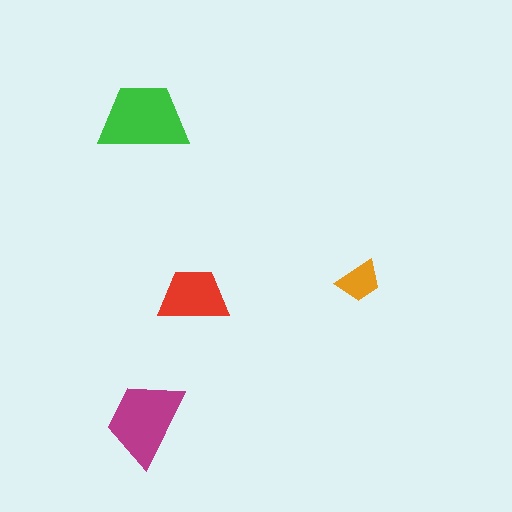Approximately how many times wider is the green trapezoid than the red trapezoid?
About 1.5 times wider.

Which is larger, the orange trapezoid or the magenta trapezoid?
The magenta one.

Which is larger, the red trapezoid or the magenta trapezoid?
The magenta one.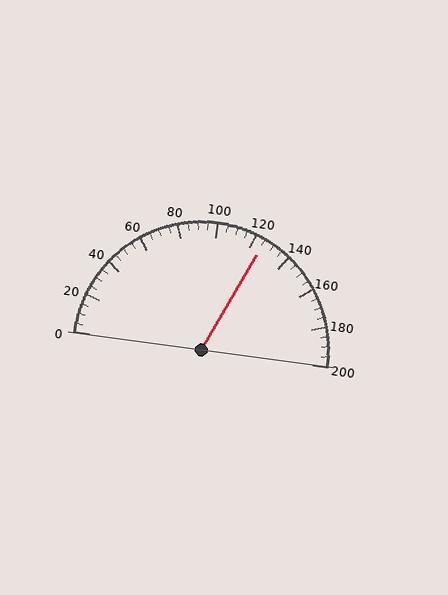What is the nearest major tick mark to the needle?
The nearest major tick mark is 120.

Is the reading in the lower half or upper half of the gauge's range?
The reading is in the upper half of the range (0 to 200).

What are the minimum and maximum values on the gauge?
The gauge ranges from 0 to 200.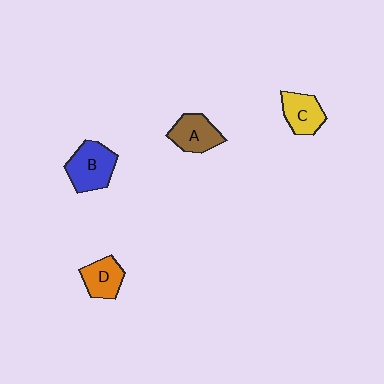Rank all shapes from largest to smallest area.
From largest to smallest: B (blue), A (brown), C (yellow), D (orange).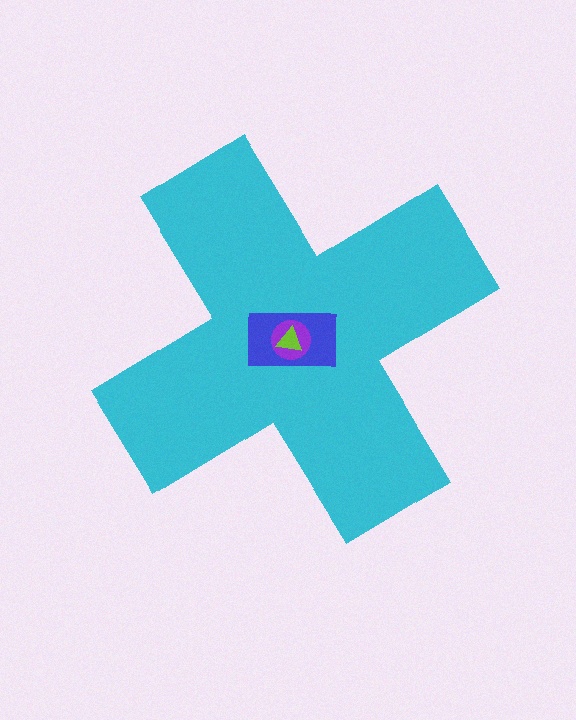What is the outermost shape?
The cyan cross.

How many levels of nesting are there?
4.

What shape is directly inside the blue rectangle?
The purple circle.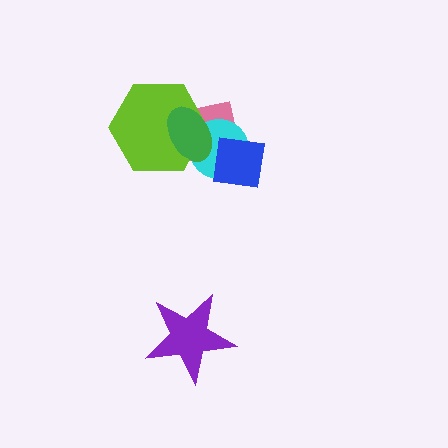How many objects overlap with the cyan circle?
4 objects overlap with the cyan circle.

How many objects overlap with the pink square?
4 objects overlap with the pink square.